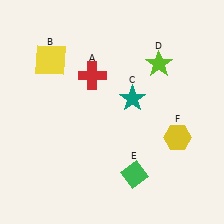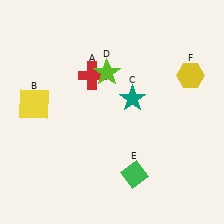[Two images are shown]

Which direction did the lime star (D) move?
The lime star (D) moved left.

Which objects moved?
The objects that moved are: the yellow square (B), the lime star (D), the yellow hexagon (F).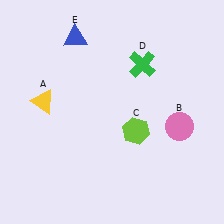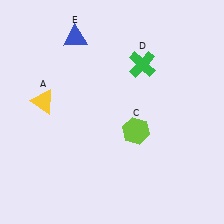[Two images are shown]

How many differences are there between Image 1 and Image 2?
There is 1 difference between the two images.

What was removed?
The pink circle (B) was removed in Image 2.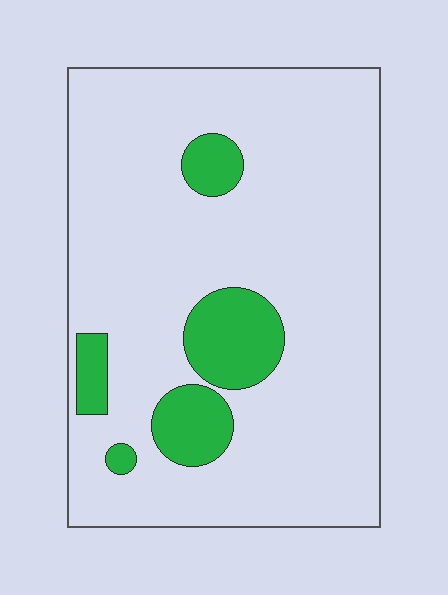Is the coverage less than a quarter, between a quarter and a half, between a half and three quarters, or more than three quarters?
Less than a quarter.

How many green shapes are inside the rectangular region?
5.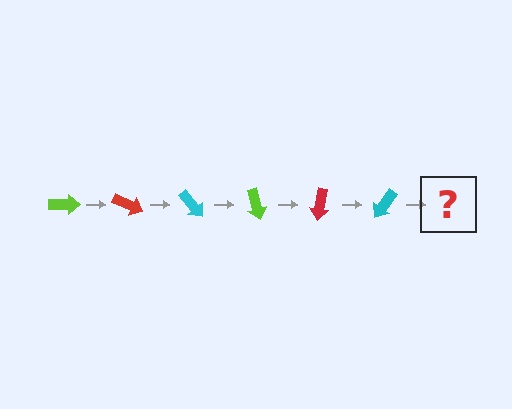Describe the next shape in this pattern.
It should be a lime arrow, rotated 150 degrees from the start.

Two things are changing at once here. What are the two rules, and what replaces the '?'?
The two rules are that it rotates 25 degrees each step and the color cycles through lime, red, and cyan. The '?' should be a lime arrow, rotated 150 degrees from the start.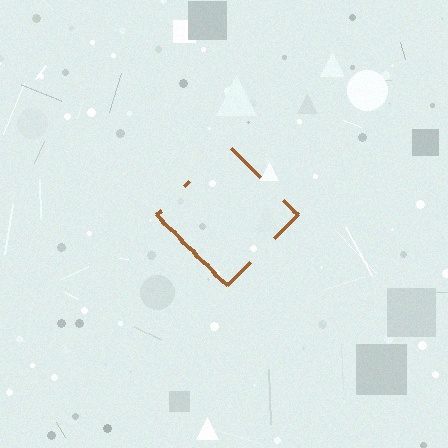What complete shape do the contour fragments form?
The contour fragments form a diamond.